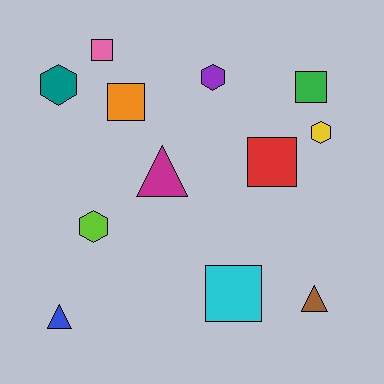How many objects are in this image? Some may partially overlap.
There are 12 objects.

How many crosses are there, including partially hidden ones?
There are no crosses.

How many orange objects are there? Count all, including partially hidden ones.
There is 1 orange object.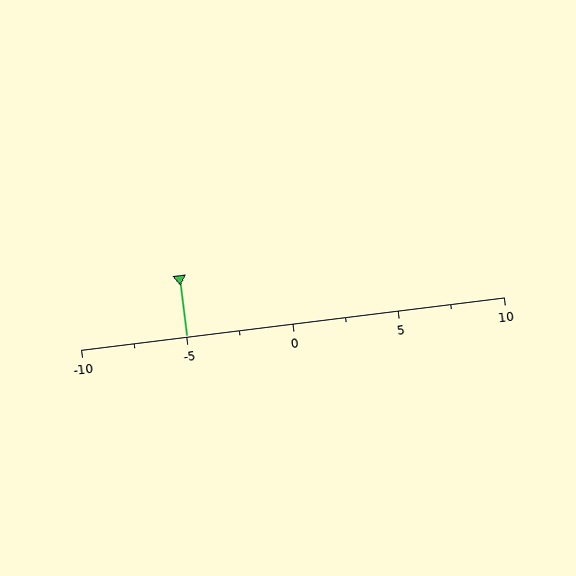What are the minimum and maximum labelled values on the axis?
The axis runs from -10 to 10.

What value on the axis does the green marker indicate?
The marker indicates approximately -5.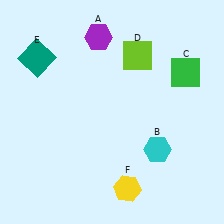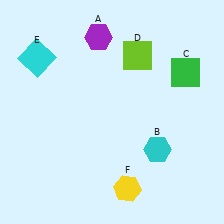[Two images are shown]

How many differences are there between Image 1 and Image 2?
There is 1 difference between the two images.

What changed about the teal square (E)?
In Image 1, E is teal. In Image 2, it changed to cyan.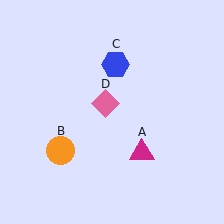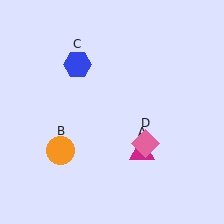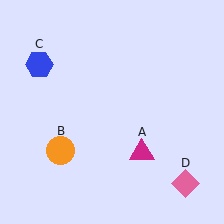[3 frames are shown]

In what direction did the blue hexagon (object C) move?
The blue hexagon (object C) moved left.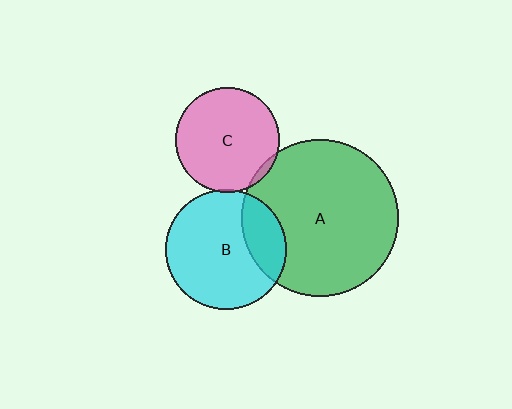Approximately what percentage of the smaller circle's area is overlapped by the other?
Approximately 5%.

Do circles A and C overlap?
Yes.